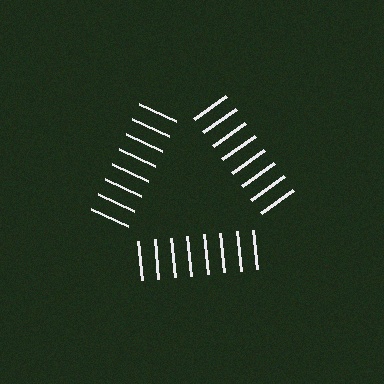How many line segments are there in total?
24 — 8 along each of the 3 edges.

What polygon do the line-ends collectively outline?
An illusory triangle — the line segments terminate on its edges but no continuous stroke is drawn.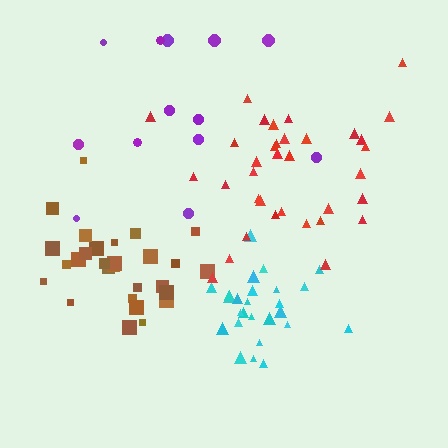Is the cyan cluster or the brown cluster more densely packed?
Cyan.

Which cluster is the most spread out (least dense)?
Purple.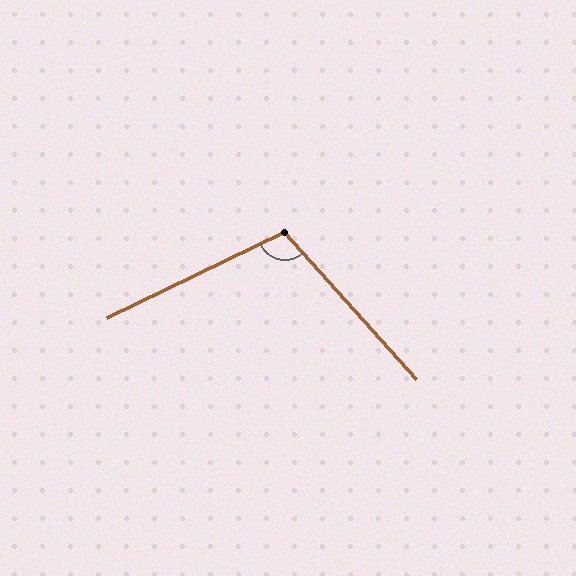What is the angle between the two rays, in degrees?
Approximately 106 degrees.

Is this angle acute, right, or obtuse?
It is obtuse.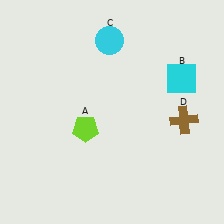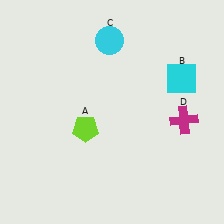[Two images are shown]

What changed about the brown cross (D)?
In Image 1, D is brown. In Image 2, it changed to magenta.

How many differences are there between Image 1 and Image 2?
There is 1 difference between the two images.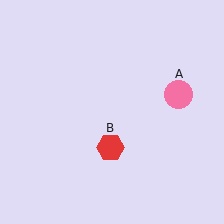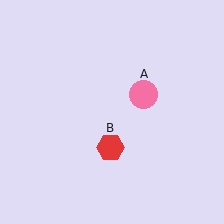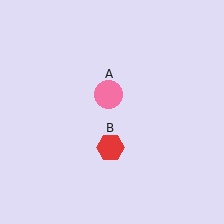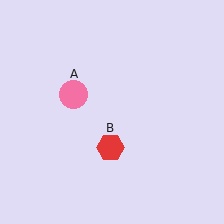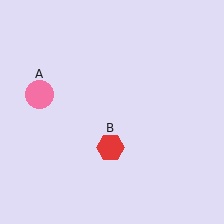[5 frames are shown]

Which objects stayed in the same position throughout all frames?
Red hexagon (object B) remained stationary.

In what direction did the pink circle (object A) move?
The pink circle (object A) moved left.